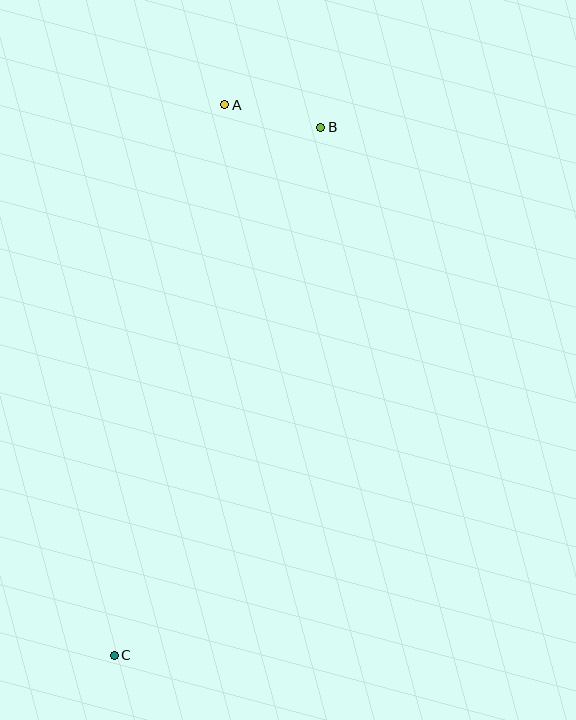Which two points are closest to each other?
Points A and B are closest to each other.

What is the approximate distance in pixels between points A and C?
The distance between A and C is approximately 561 pixels.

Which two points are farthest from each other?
Points B and C are farthest from each other.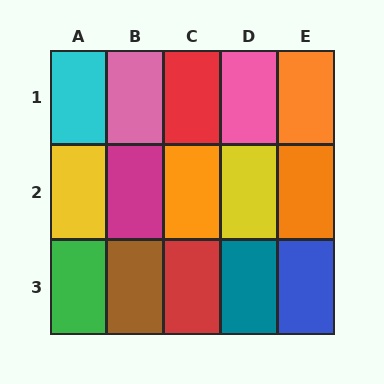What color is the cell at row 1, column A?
Cyan.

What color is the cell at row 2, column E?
Orange.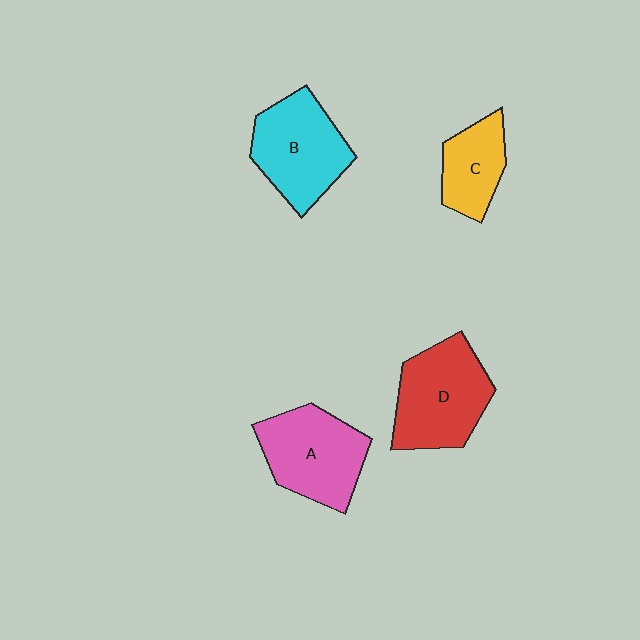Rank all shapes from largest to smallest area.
From largest to smallest: D (red), A (pink), B (cyan), C (yellow).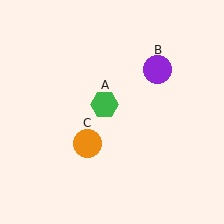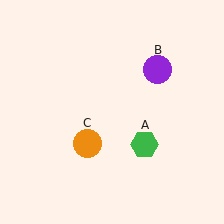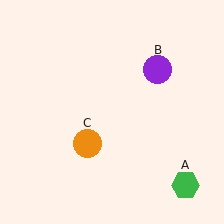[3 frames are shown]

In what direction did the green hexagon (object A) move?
The green hexagon (object A) moved down and to the right.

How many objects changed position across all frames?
1 object changed position: green hexagon (object A).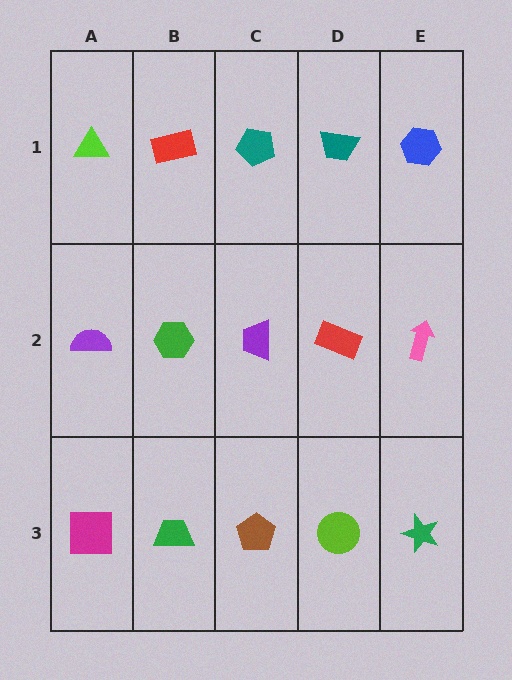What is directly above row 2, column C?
A teal pentagon.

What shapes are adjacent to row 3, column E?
A pink arrow (row 2, column E), a lime circle (row 3, column D).